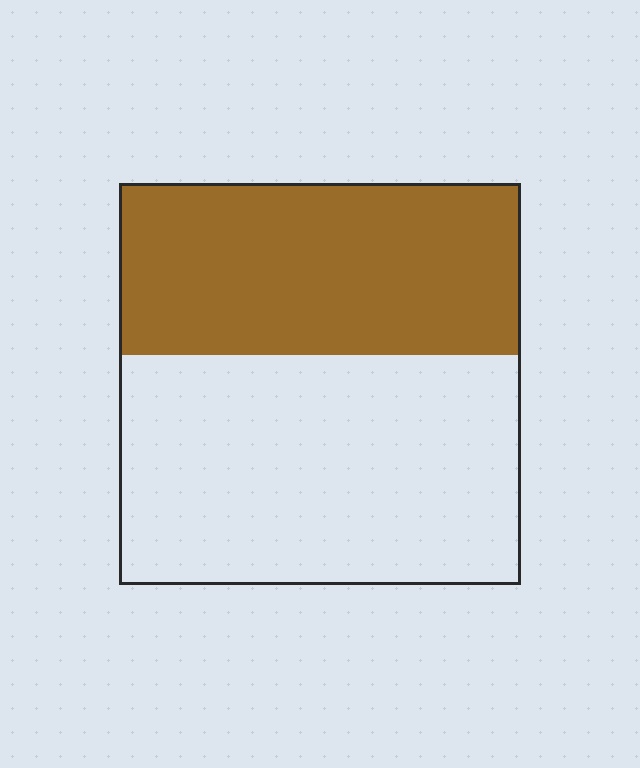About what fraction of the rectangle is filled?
About two fifths (2/5).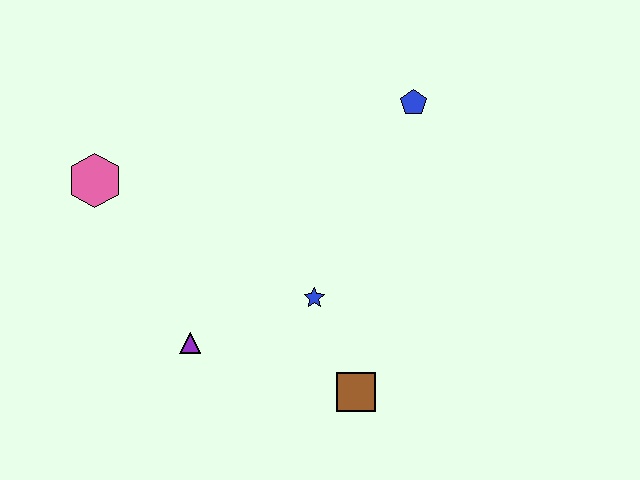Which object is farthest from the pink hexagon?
The brown square is farthest from the pink hexagon.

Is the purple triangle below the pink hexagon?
Yes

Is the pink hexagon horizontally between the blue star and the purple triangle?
No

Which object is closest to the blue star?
The brown square is closest to the blue star.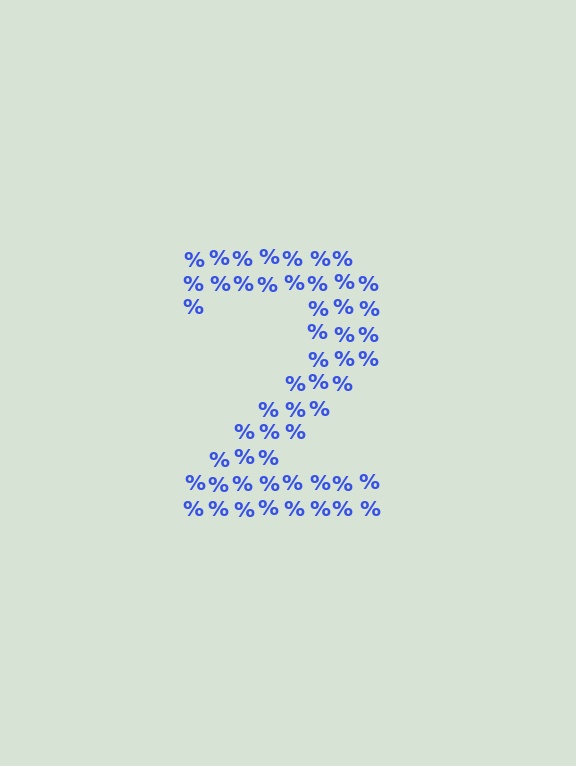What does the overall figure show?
The overall figure shows the digit 2.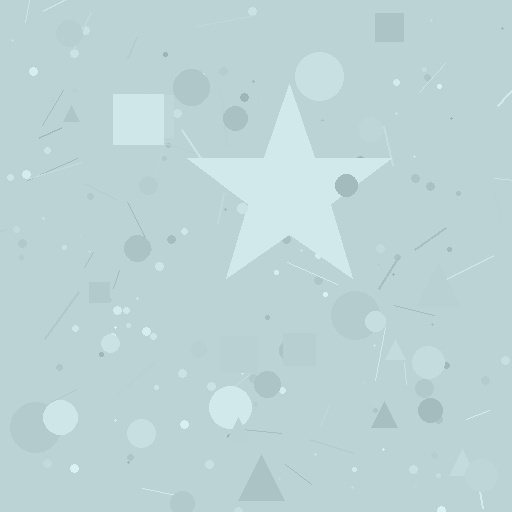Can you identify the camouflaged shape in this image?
The camouflaged shape is a star.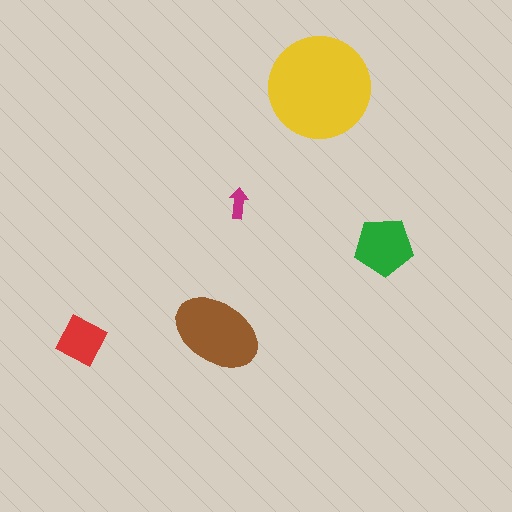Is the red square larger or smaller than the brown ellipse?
Smaller.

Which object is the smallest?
The magenta arrow.